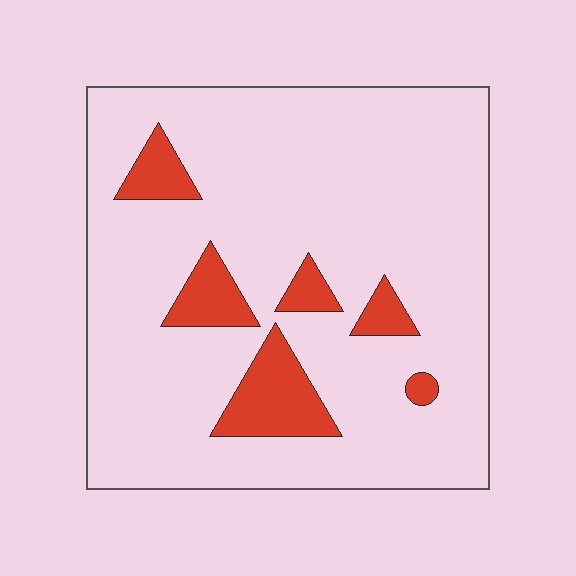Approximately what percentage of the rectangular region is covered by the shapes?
Approximately 15%.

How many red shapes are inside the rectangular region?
6.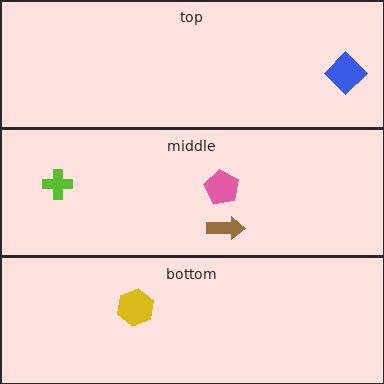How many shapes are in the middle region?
3.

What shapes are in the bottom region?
The yellow hexagon.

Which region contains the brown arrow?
The middle region.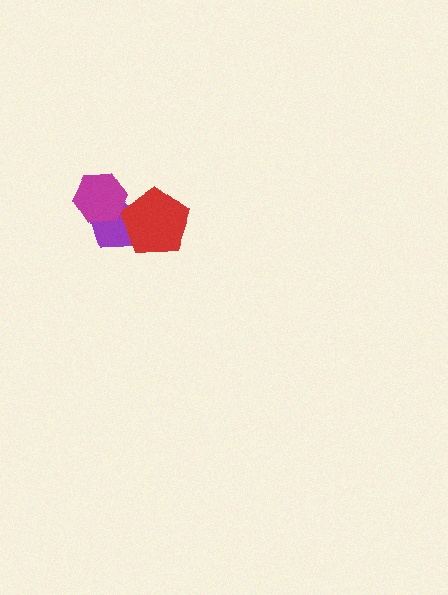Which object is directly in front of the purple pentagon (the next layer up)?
The red pentagon is directly in front of the purple pentagon.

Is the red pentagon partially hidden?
No, no other shape covers it.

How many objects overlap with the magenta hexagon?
1 object overlaps with the magenta hexagon.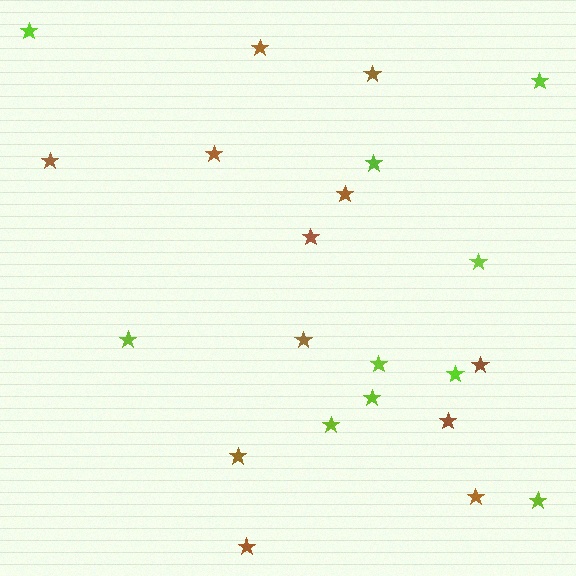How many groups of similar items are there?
There are 2 groups: one group of lime stars (10) and one group of brown stars (12).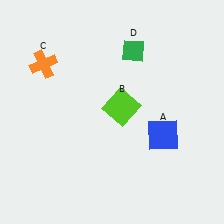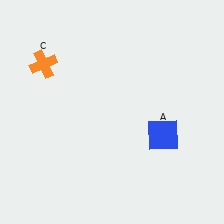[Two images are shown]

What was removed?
The lime square (B), the green diamond (D) were removed in Image 2.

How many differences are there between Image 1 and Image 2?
There are 2 differences between the two images.